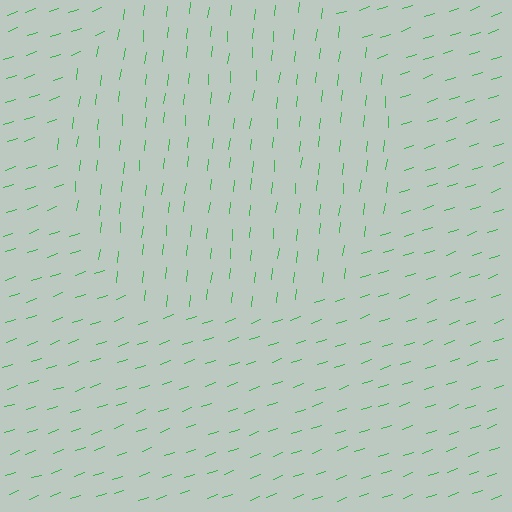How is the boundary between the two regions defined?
The boundary is defined purely by a change in line orientation (approximately 65 degrees difference). All lines are the same color and thickness.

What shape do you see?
I see a circle.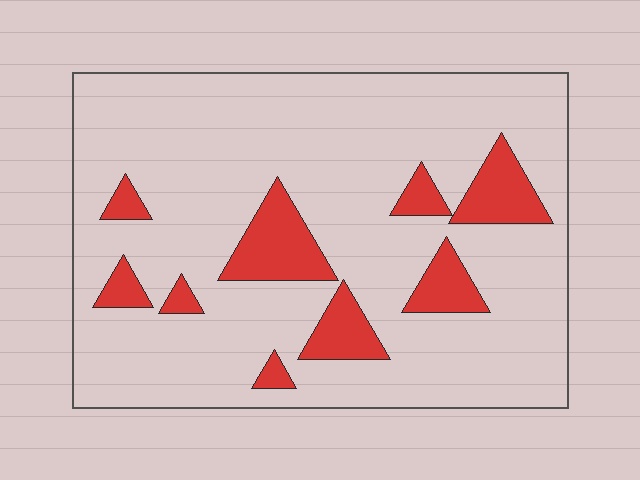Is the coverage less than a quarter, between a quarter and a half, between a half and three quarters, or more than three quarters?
Less than a quarter.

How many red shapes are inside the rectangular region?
9.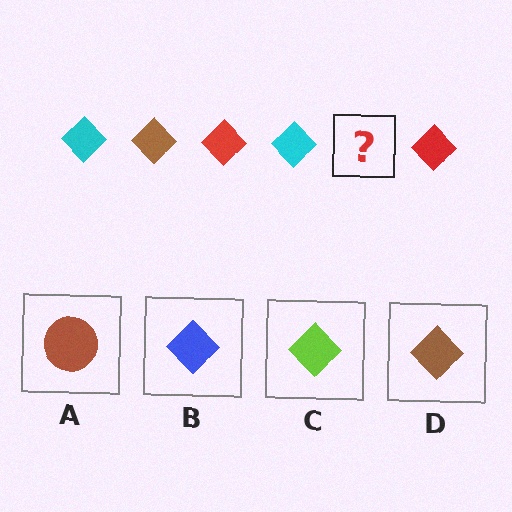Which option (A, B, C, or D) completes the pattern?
D.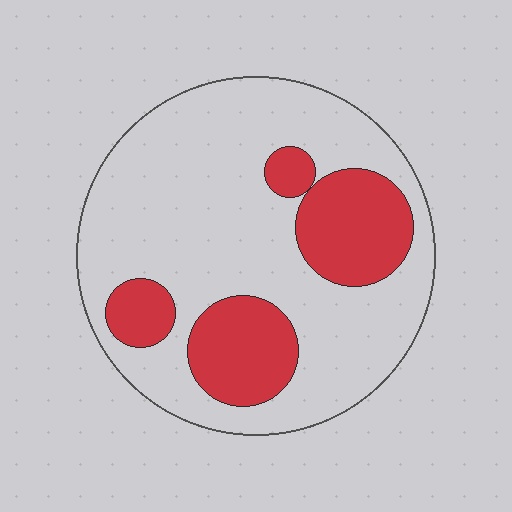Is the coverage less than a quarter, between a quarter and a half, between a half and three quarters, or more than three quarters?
Between a quarter and a half.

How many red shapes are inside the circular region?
4.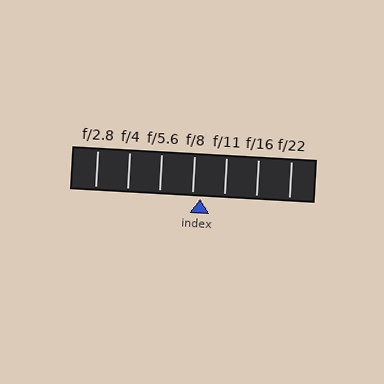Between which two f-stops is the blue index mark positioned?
The index mark is between f/8 and f/11.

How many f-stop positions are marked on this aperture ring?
There are 7 f-stop positions marked.